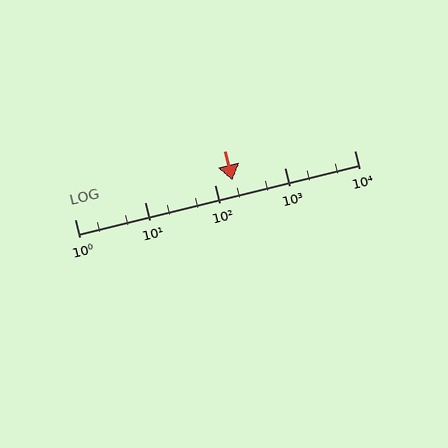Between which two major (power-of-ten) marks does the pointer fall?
The pointer is between 100 and 1000.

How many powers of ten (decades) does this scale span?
The scale spans 4 decades, from 1 to 10000.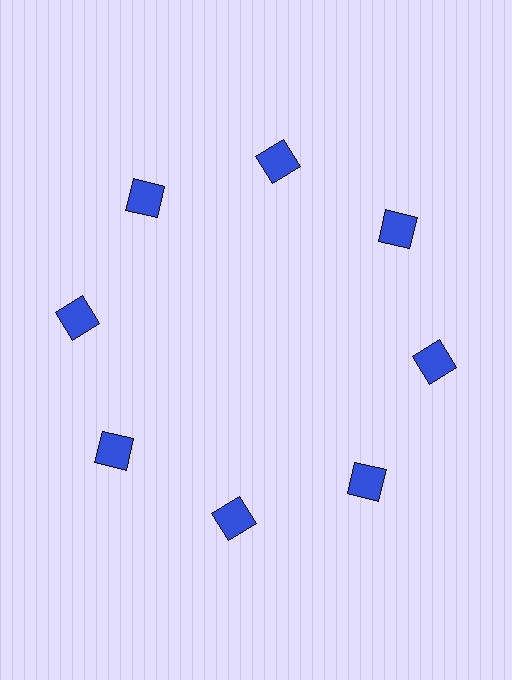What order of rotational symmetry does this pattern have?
This pattern has 8-fold rotational symmetry.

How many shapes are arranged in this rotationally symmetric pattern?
There are 8 shapes, arranged in 8 groups of 1.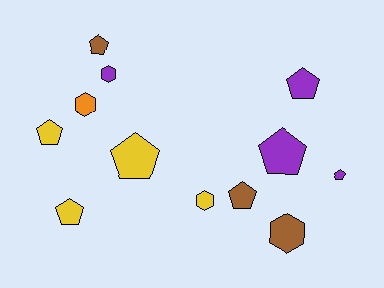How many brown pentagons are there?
There are 2 brown pentagons.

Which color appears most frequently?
Yellow, with 4 objects.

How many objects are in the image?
There are 12 objects.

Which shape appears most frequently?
Pentagon, with 8 objects.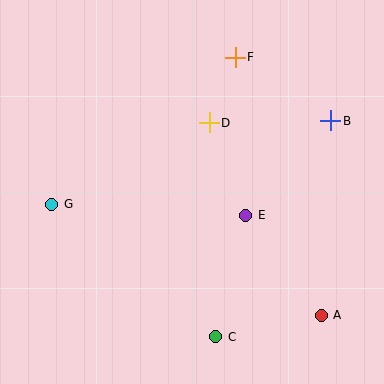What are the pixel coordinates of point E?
Point E is at (246, 215).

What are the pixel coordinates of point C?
Point C is at (216, 337).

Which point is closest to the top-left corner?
Point G is closest to the top-left corner.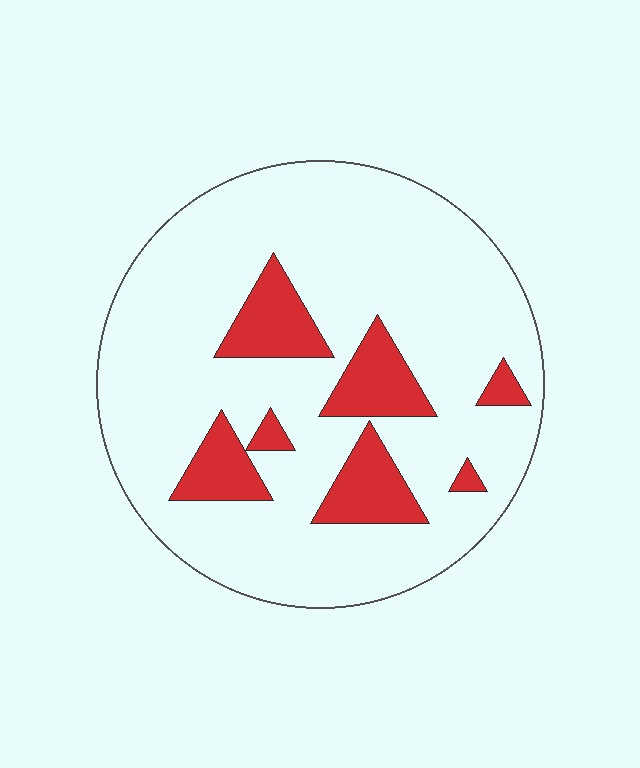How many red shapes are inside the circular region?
7.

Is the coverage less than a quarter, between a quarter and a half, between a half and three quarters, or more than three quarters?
Less than a quarter.